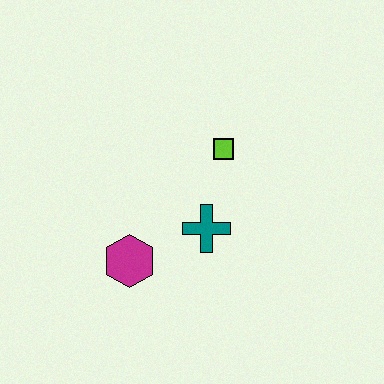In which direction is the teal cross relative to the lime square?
The teal cross is below the lime square.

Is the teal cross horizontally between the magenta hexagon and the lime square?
Yes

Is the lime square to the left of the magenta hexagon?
No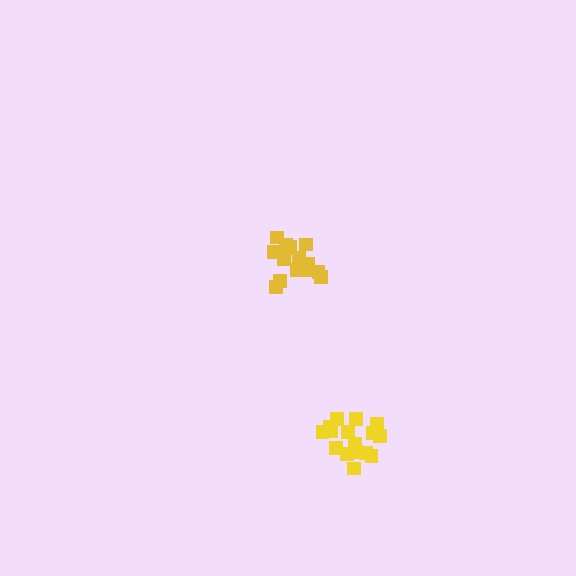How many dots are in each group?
Group 1: 16 dots, Group 2: 16 dots (32 total).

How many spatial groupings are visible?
There are 2 spatial groupings.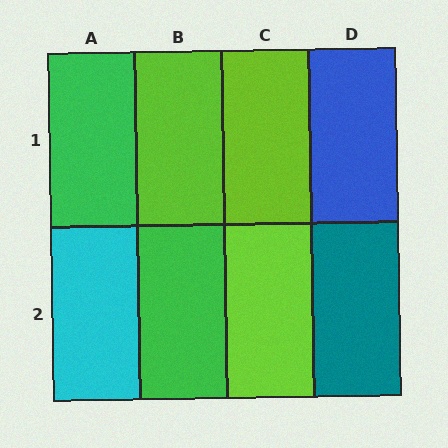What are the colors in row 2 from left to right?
Cyan, green, lime, teal.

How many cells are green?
2 cells are green.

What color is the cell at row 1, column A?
Green.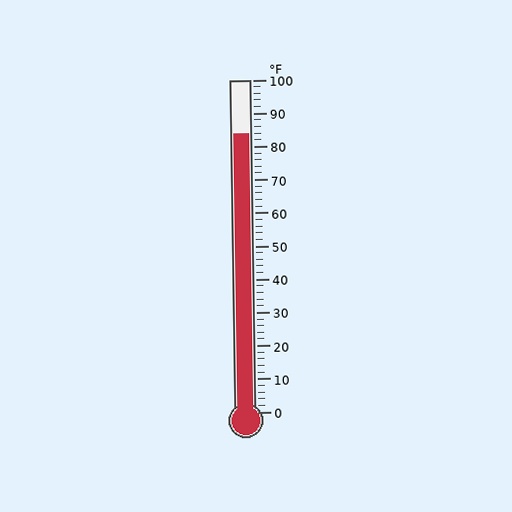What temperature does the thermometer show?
The thermometer shows approximately 84°F.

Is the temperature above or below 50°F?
The temperature is above 50°F.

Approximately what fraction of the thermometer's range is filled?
The thermometer is filled to approximately 85% of its range.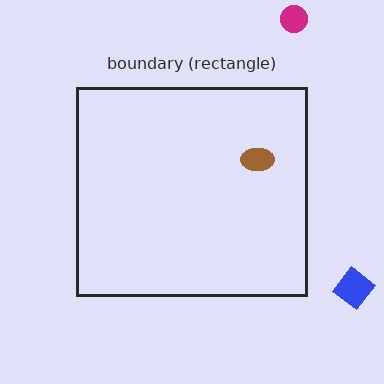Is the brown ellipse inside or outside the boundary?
Inside.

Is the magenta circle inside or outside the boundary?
Outside.